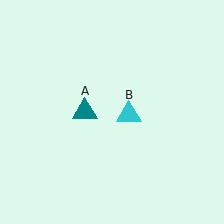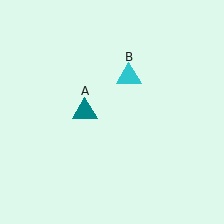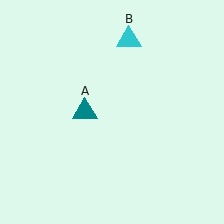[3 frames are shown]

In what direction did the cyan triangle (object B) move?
The cyan triangle (object B) moved up.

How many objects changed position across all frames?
1 object changed position: cyan triangle (object B).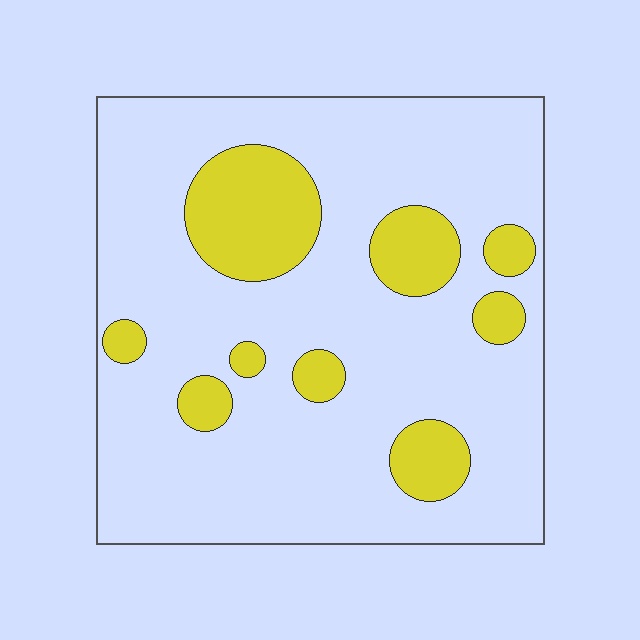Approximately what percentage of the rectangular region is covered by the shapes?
Approximately 20%.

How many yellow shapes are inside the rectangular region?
9.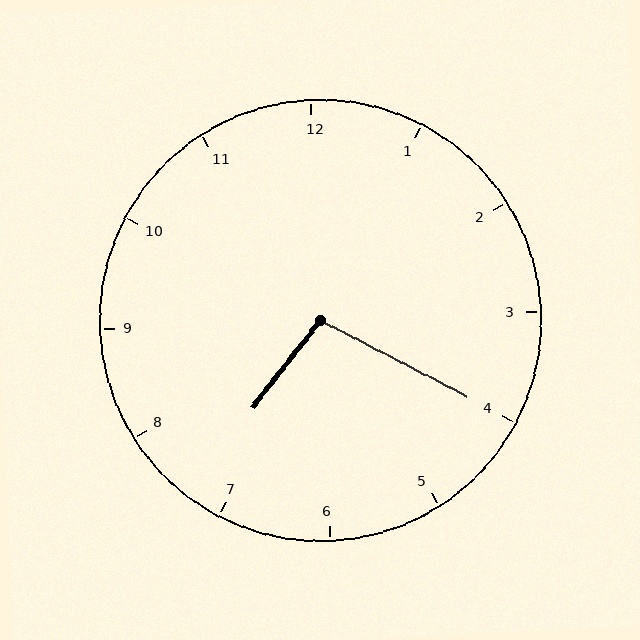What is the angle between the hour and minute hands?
Approximately 100 degrees.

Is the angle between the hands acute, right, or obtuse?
It is obtuse.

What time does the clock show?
7:20.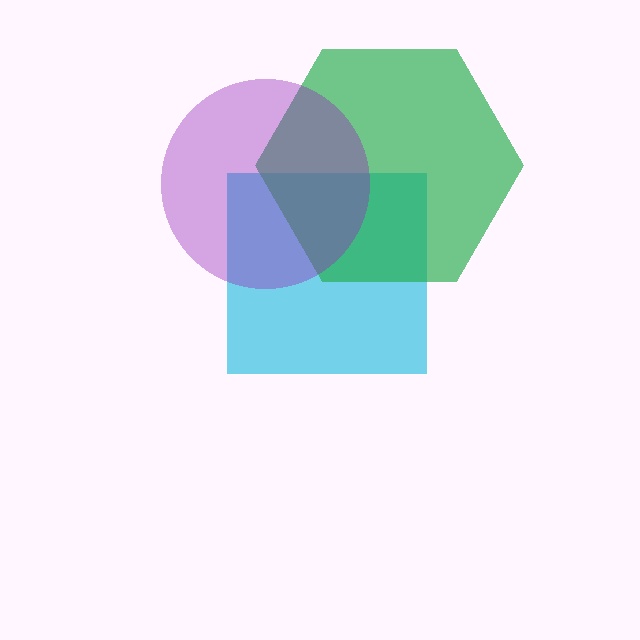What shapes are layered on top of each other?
The layered shapes are: a cyan square, a green hexagon, a purple circle.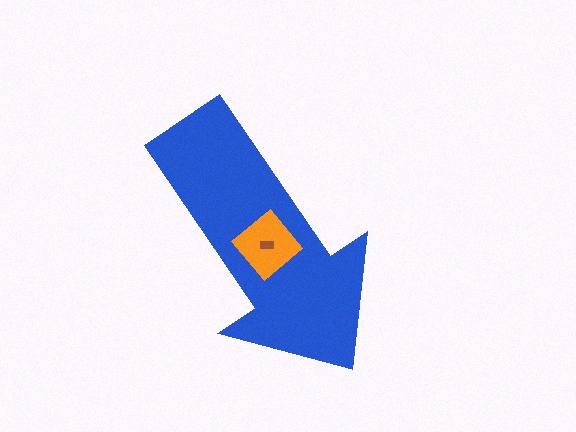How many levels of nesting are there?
3.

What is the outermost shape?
The blue arrow.